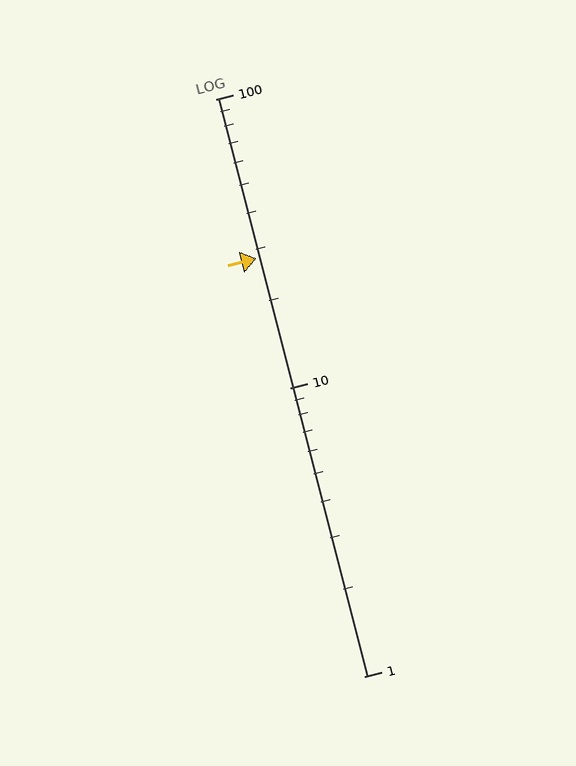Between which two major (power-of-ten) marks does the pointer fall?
The pointer is between 10 and 100.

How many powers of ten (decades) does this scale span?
The scale spans 2 decades, from 1 to 100.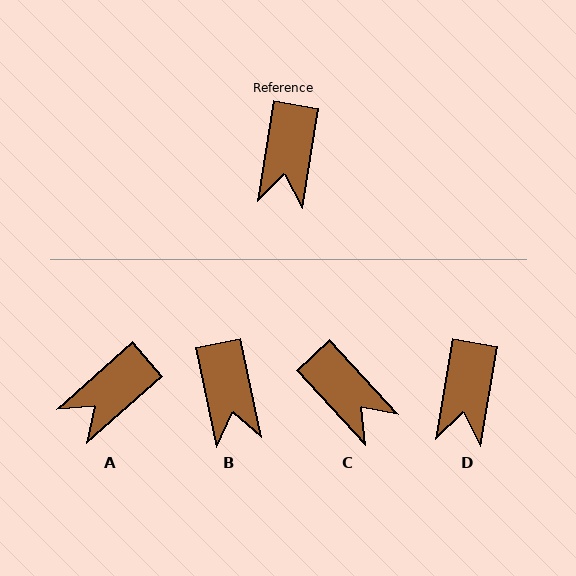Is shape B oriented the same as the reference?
No, it is off by about 22 degrees.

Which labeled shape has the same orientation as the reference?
D.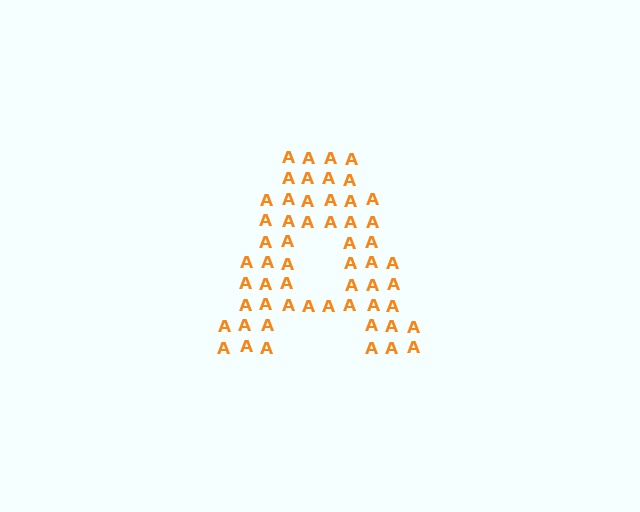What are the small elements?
The small elements are letter A's.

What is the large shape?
The large shape is the letter A.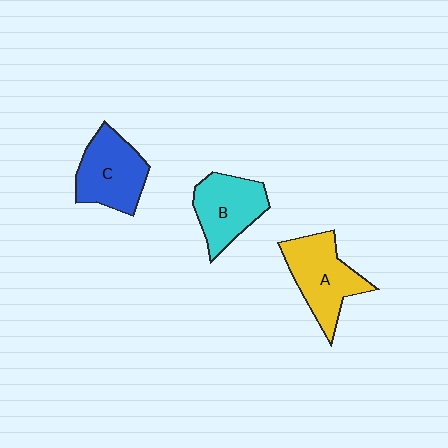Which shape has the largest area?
Shape A (yellow).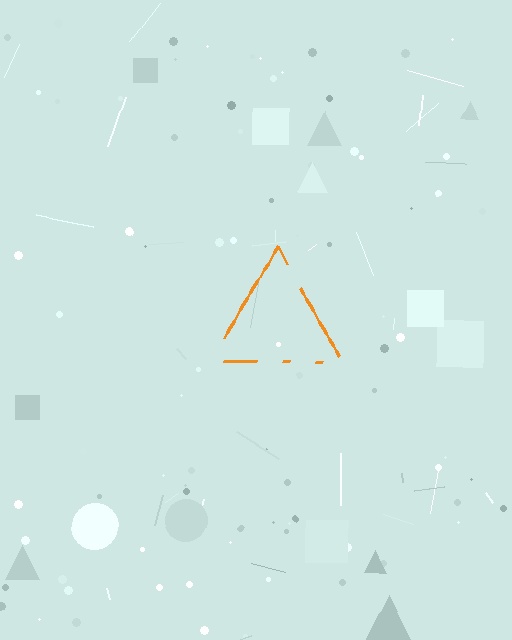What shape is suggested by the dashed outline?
The dashed outline suggests a triangle.